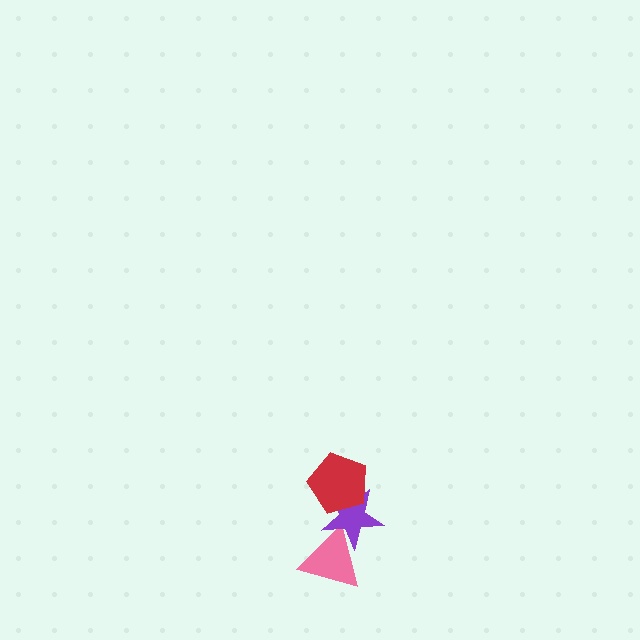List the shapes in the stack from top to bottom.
From top to bottom: the red pentagon, the purple star, the pink triangle.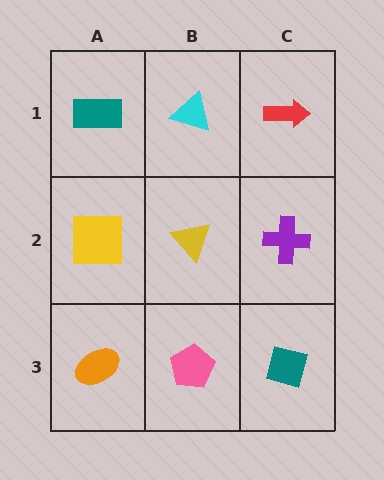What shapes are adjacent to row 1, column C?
A purple cross (row 2, column C), a cyan triangle (row 1, column B).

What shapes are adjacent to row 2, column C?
A red arrow (row 1, column C), a teal diamond (row 3, column C), a yellow triangle (row 2, column B).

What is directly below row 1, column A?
A yellow square.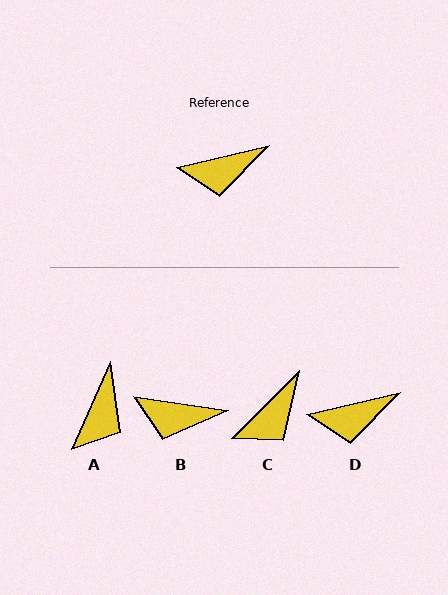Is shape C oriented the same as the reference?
No, it is off by about 32 degrees.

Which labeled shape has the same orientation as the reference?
D.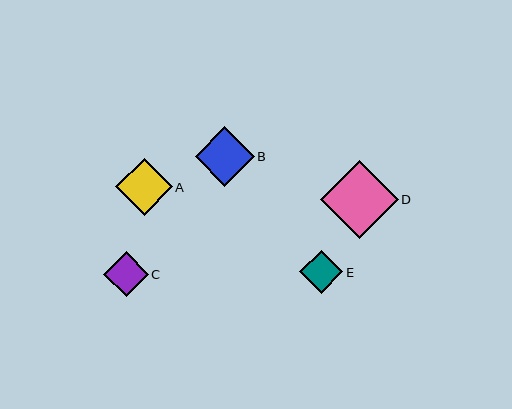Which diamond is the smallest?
Diamond E is the smallest with a size of approximately 43 pixels.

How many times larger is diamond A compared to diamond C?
Diamond A is approximately 1.3 times the size of diamond C.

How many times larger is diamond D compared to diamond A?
Diamond D is approximately 1.4 times the size of diamond A.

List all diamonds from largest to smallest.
From largest to smallest: D, B, A, C, E.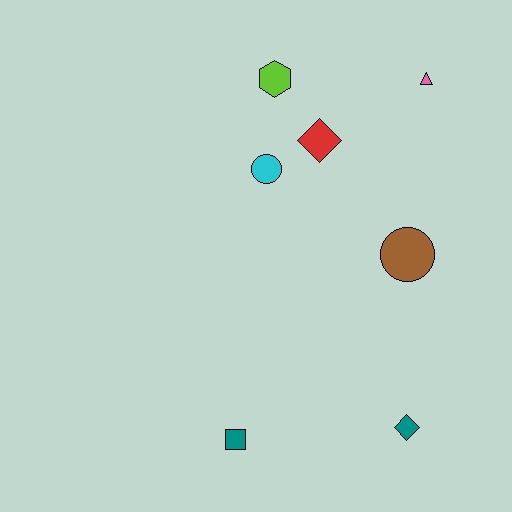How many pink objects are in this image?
There is 1 pink object.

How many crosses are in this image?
There are no crosses.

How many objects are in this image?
There are 7 objects.